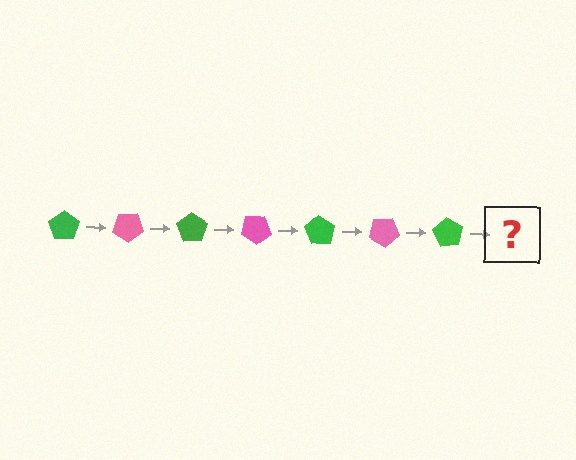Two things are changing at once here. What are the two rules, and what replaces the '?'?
The two rules are that it rotates 35 degrees each step and the color cycles through green and pink. The '?' should be a pink pentagon, rotated 245 degrees from the start.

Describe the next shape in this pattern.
It should be a pink pentagon, rotated 245 degrees from the start.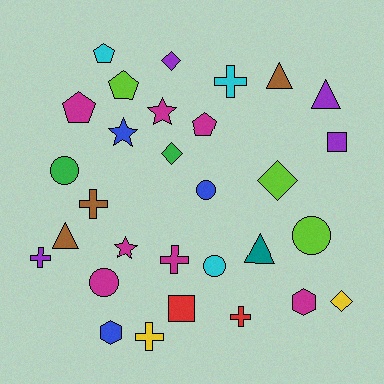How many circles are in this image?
There are 5 circles.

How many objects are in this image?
There are 30 objects.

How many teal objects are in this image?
There is 1 teal object.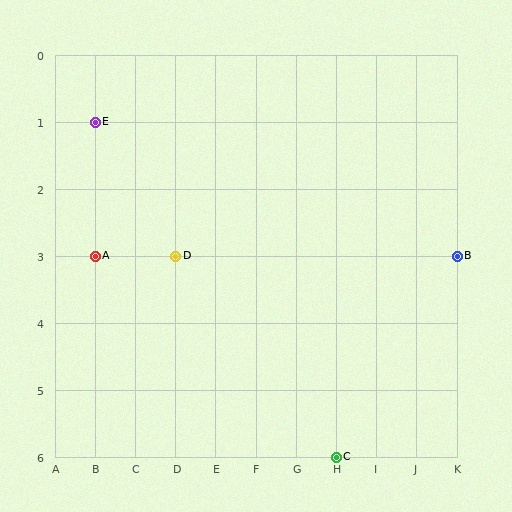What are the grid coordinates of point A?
Point A is at grid coordinates (B, 3).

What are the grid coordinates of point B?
Point B is at grid coordinates (K, 3).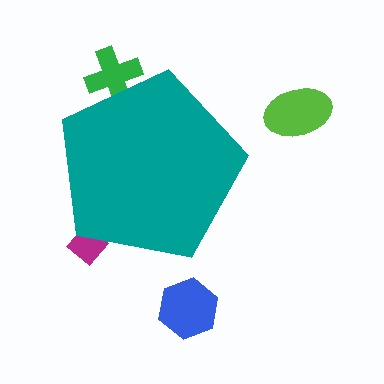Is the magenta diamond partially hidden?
Yes, the magenta diamond is partially hidden behind the teal pentagon.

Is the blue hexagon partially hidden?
No, the blue hexagon is fully visible.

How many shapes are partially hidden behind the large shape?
2 shapes are partially hidden.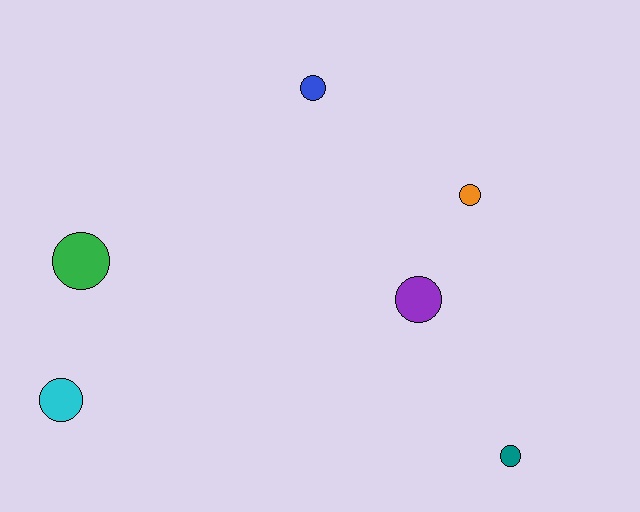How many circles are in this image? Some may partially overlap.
There are 6 circles.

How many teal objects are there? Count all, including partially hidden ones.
There is 1 teal object.